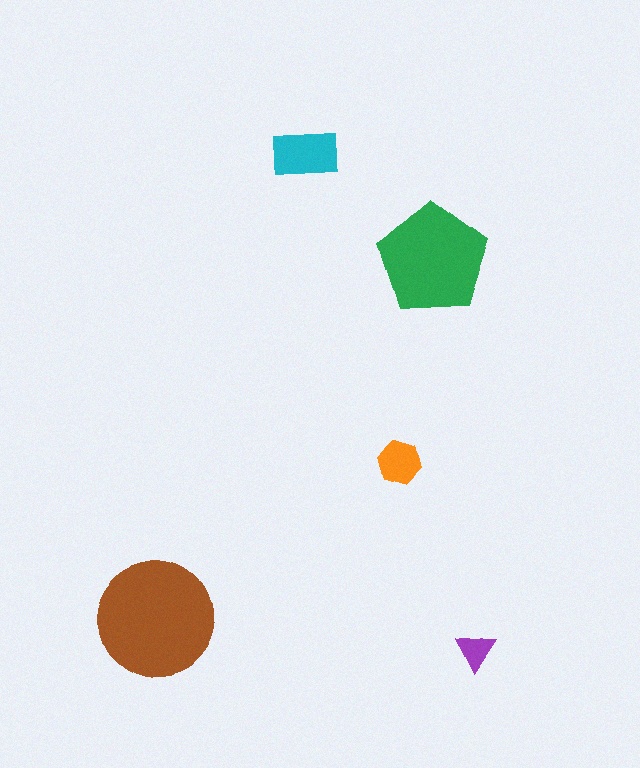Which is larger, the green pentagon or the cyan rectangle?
The green pentagon.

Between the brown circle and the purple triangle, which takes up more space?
The brown circle.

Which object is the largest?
The brown circle.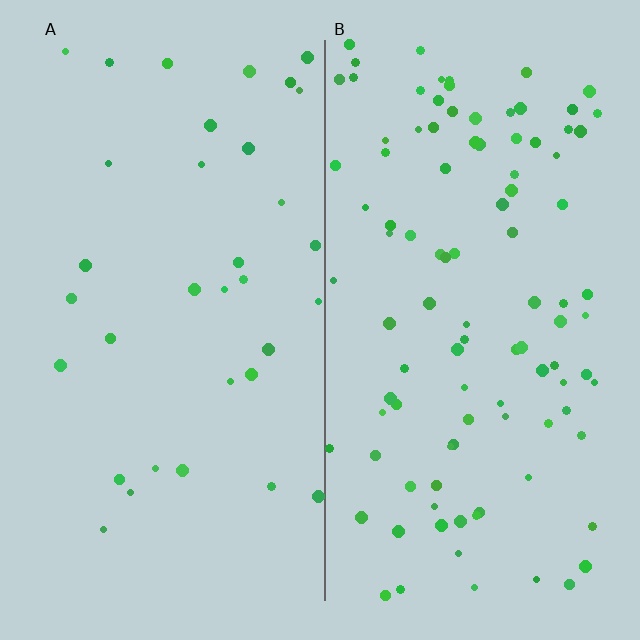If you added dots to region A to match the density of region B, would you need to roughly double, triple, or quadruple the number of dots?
Approximately triple.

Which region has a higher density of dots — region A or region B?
B (the right).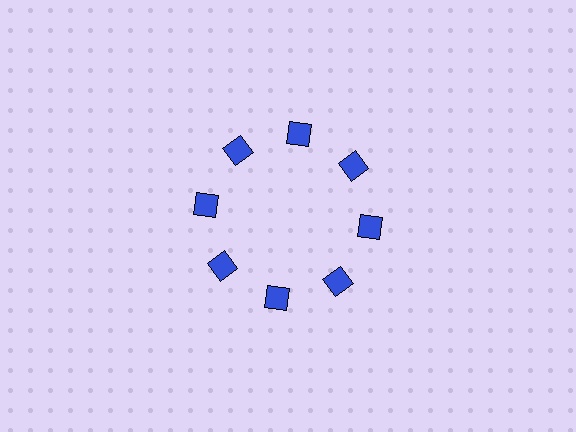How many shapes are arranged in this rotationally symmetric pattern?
There are 8 shapes, arranged in 8 groups of 1.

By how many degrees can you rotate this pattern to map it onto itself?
The pattern maps onto itself every 45 degrees of rotation.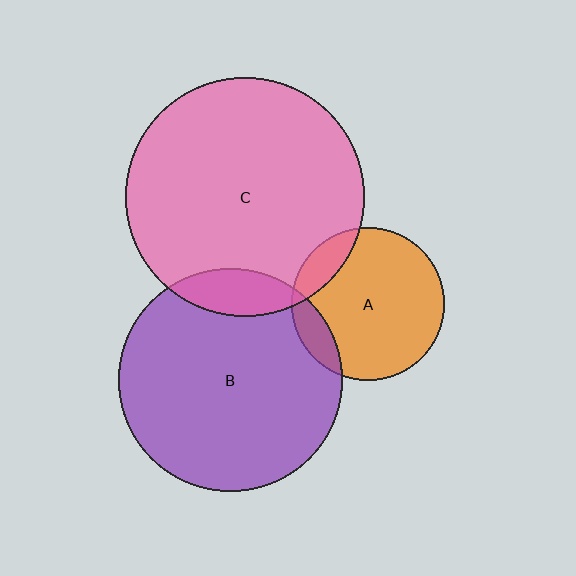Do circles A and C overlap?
Yes.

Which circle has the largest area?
Circle C (pink).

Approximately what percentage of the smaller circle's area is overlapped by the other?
Approximately 15%.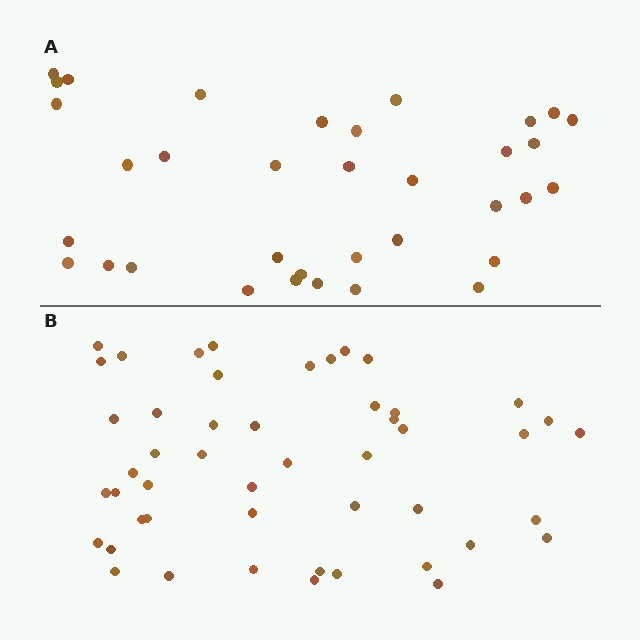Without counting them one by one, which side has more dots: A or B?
Region B (the bottom region) has more dots.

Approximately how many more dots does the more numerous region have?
Region B has approximately 15 more dots than region A.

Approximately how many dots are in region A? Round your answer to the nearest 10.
About 40 dots. (The exact count is 35, which rounds to 40.)